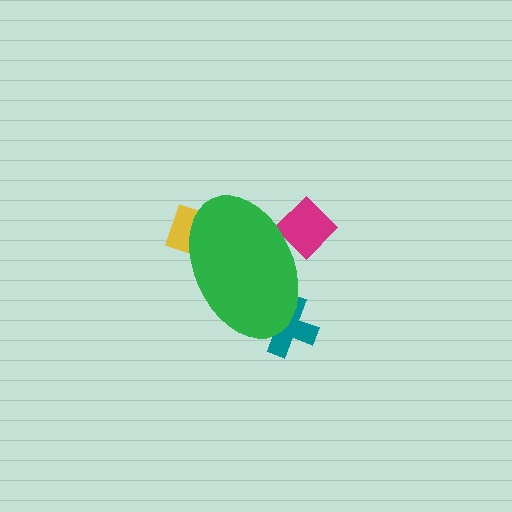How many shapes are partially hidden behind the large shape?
3 shapes are partially hidden.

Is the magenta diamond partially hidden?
Yes, the magenta diamond is partially hidden behind the green ellipse.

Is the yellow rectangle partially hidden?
Yes, the yellow rectangle is partially hidden behind the green ellipse.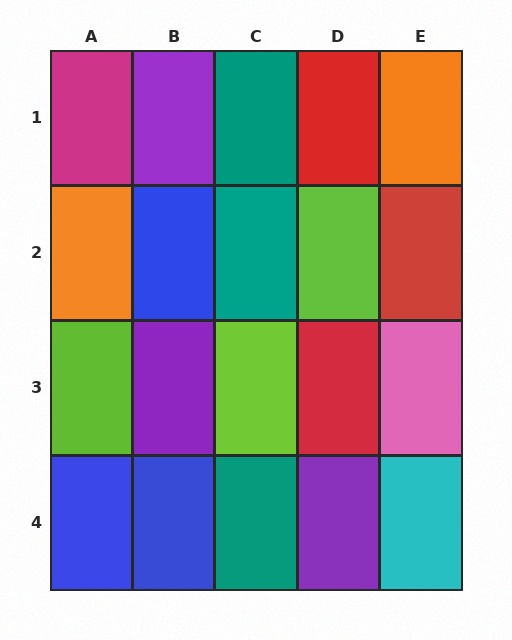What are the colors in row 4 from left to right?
Blue, blue, teal, purple, cyan.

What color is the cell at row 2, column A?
Orange.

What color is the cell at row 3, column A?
Lime.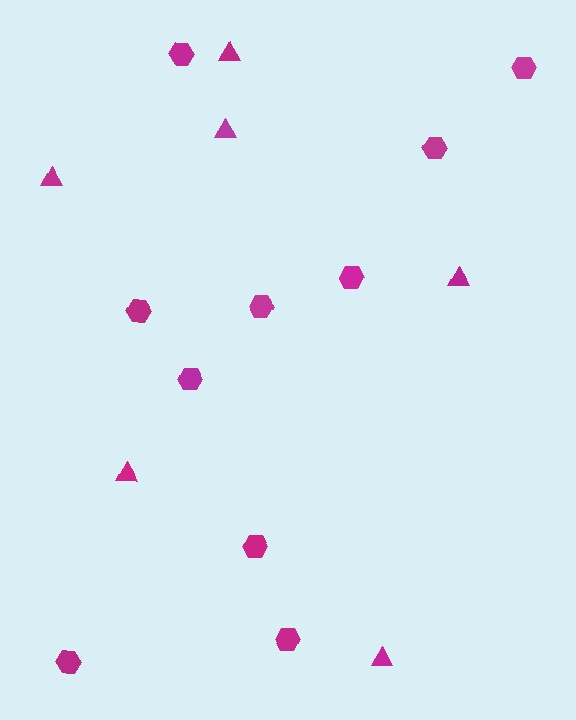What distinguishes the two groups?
There are 2 groups: one group of triangles (6) and one group of hexagons (10).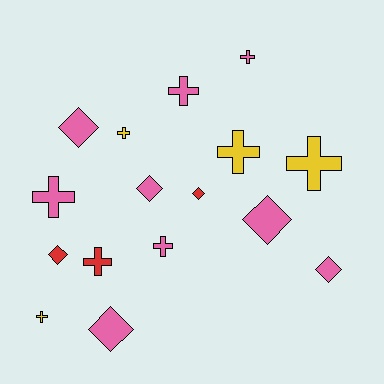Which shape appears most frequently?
Cross, with 9 objects.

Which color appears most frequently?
Pink, with 9 objects.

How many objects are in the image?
There are 16 objects.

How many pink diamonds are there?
There are 5 pink diamonds.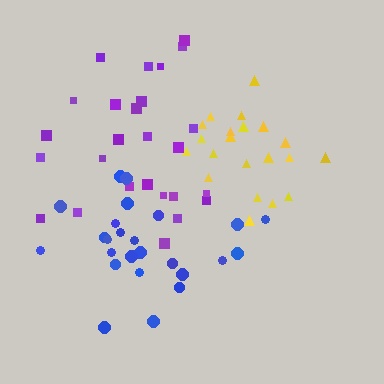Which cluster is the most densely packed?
Yellow.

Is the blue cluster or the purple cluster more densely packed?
Blue.